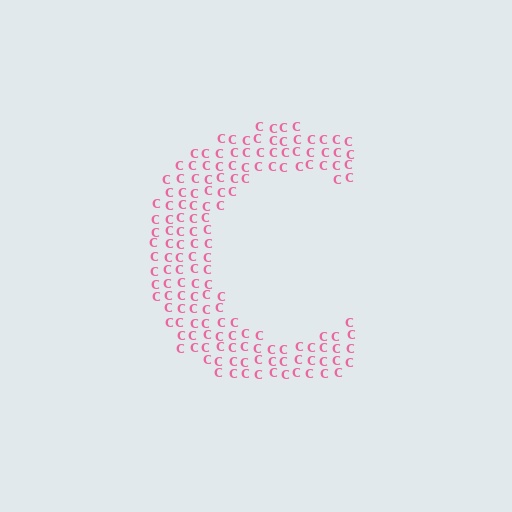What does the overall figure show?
The overall figure shows the letter C.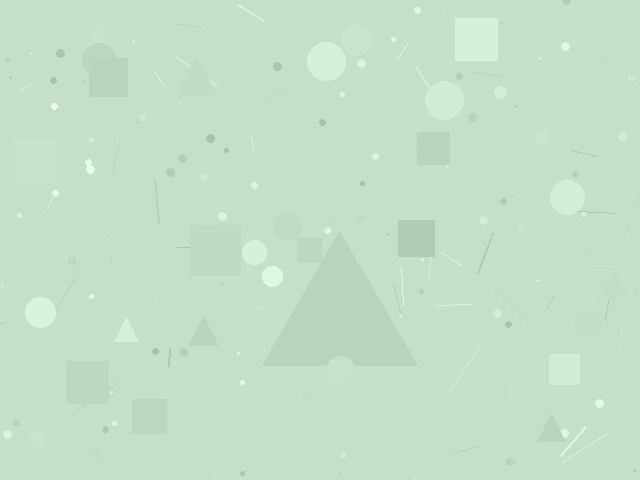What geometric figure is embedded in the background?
A triangle is embedded in the background.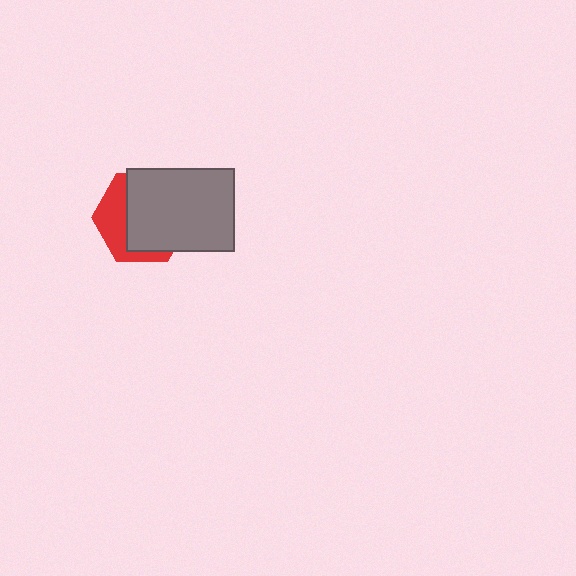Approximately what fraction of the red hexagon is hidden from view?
Roughly 65% of the red hexagon is hidden behind the gray rectangle.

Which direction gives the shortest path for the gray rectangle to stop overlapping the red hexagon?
Moving toward the upper-right gives the shortest separation.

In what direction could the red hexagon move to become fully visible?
The red hexagon could move toward the lower-left. That would shift it out from behind the gray rectangle entirely.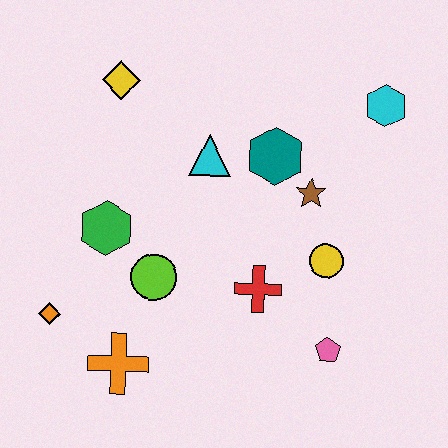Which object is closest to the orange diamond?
The orange cross is closest to the orange diamond.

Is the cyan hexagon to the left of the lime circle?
No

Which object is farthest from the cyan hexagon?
The orange diamond is farthest from the cyan hexagon.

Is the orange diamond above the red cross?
No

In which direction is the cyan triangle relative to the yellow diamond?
The cyan triangle is to the right of the yellow diamond.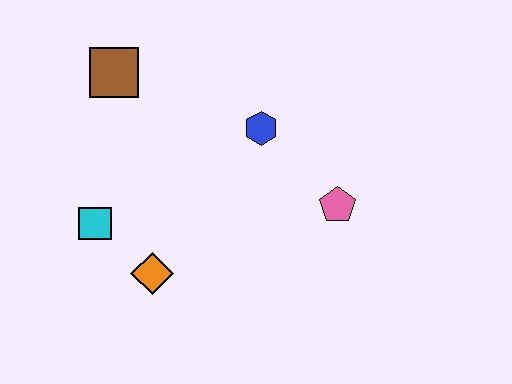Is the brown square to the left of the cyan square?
No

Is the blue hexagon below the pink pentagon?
No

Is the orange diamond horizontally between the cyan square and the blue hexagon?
Yes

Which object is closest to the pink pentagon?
The blue hexagon is closest to the pink pentagon.